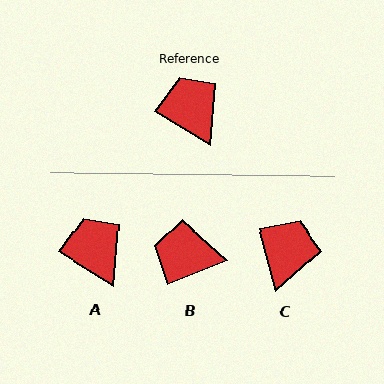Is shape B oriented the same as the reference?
No, it is off by about 53 degrees.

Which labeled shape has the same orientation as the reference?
A.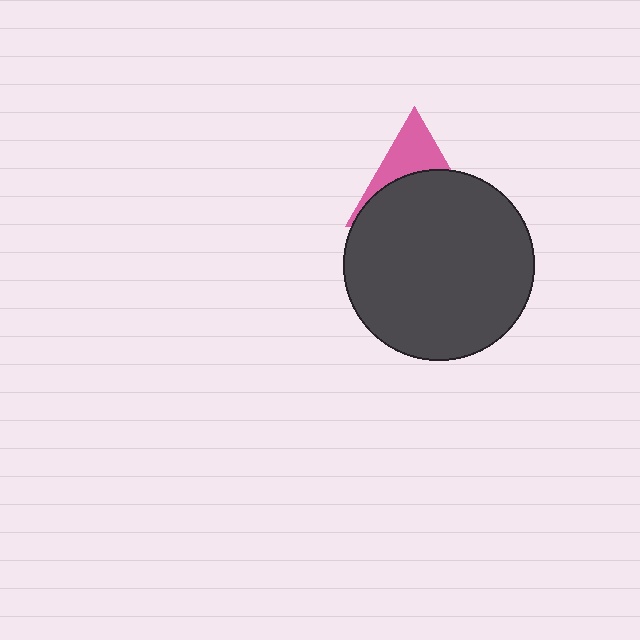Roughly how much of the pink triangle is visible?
A small part of it is visible (roughly 37%).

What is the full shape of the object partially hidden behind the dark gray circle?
The partially hidden object is a pink triangle.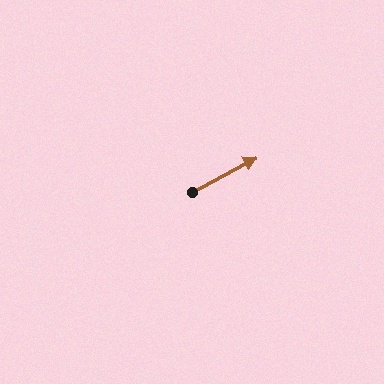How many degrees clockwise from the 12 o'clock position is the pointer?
Approximately 62 degrees.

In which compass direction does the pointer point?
Northeast.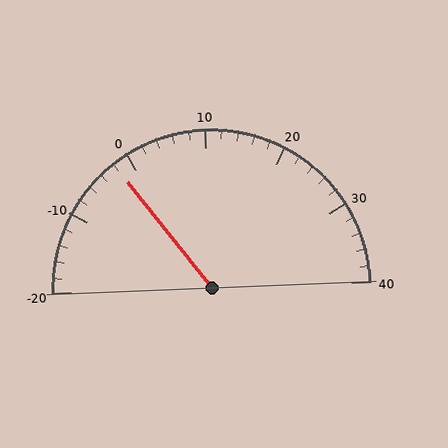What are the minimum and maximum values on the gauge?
The gauge ranges from -20 to 40.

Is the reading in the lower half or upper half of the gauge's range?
The reading is in the lower half of the range (-20 to 40).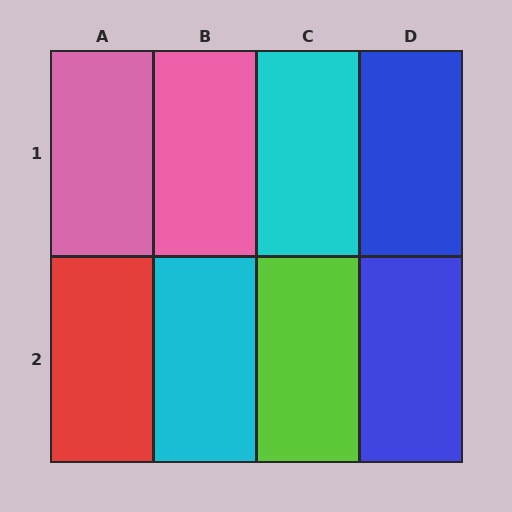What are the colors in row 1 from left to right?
Pink, pink, cyan, blue.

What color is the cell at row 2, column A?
Red.